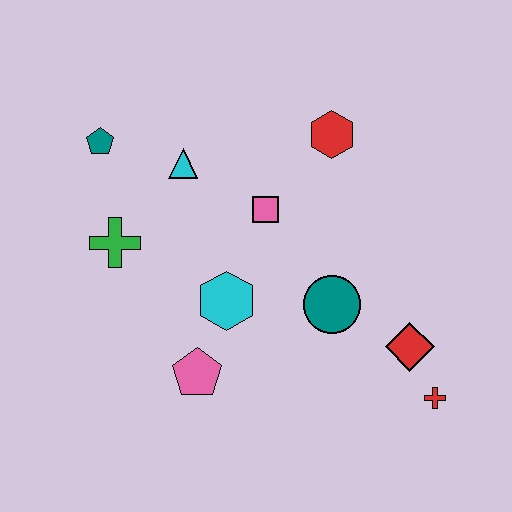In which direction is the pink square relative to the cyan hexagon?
The pink square is above the cyan hexagon.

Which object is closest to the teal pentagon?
The cyan triangle is closest to the teal pentagon.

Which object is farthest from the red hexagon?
The red cross is farthest from the red hexagon.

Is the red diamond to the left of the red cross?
Yes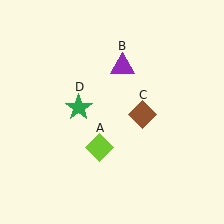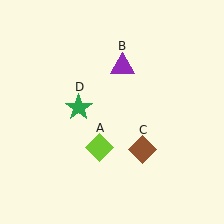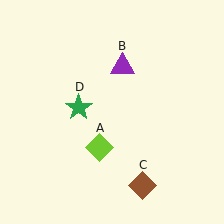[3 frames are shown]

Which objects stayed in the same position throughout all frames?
Lime diamond (object A) and purple triangle (object B) and green star (object D) remained stationary.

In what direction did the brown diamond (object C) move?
The brown diamond (object C) moved down.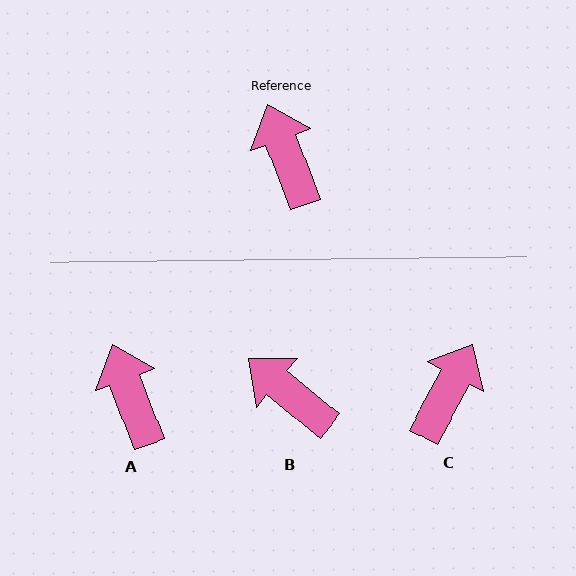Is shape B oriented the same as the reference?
No, it is off by about 30 degrees.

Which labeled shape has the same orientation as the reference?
A.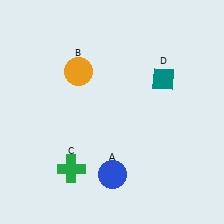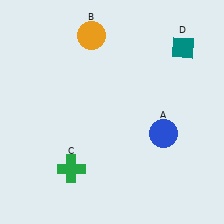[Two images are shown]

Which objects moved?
The objects that moved are: the blue circle (A), the orange circle (B), the teal diamond (D).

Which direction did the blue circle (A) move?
The blue circle (A) moved right.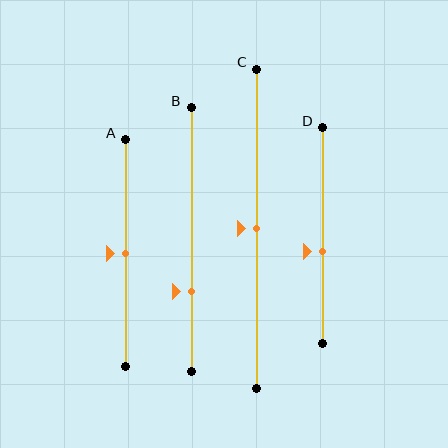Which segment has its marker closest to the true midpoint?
Segment A has its marker closest to the true midpoint.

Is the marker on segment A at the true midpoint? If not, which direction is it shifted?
Yes, the marker on segment A is at the true midpoint.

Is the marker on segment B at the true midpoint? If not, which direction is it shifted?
No, the marker on segment B is shifted downward by about 19% of the segment length.